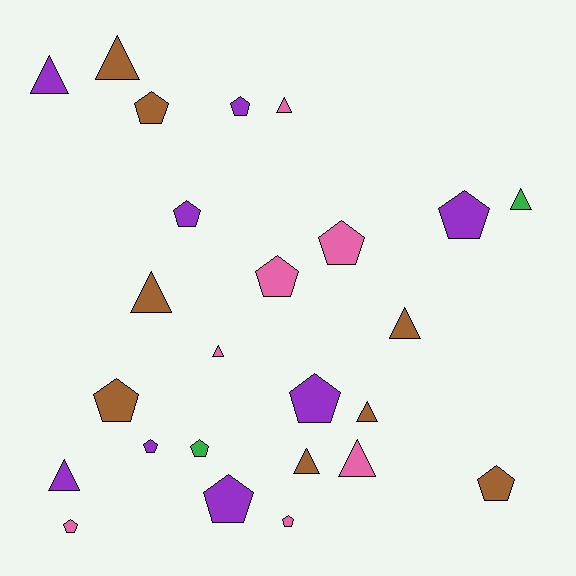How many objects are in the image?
There are 25 objects.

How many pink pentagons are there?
There are 4 pink pentagons.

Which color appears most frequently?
Purple, with 8 objects.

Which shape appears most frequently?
Pentagon, with 14 objects.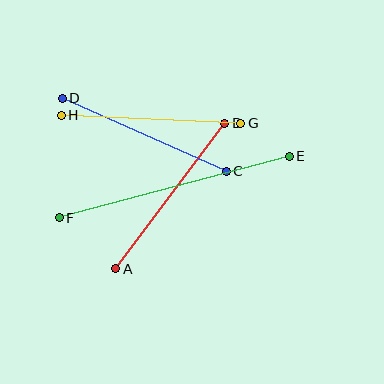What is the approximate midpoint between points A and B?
The midpoint is at approximately (170, 196) pixels.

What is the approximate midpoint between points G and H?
The midpoint is at approximately (151, 119) pixels.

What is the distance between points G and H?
The distance is approximately 180 pixels.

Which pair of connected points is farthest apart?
Points E and F are farthest apart.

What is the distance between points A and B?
The distance is approximately 182 pixels.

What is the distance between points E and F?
The distance is approximately 238 pixels.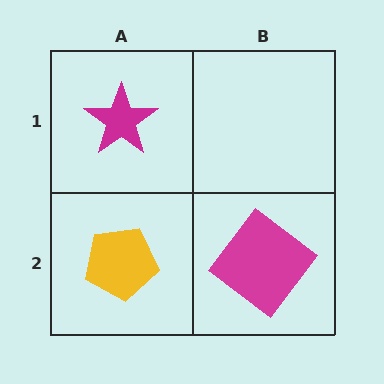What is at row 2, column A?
A yellow pentagon.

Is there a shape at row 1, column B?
No, that cell is empty.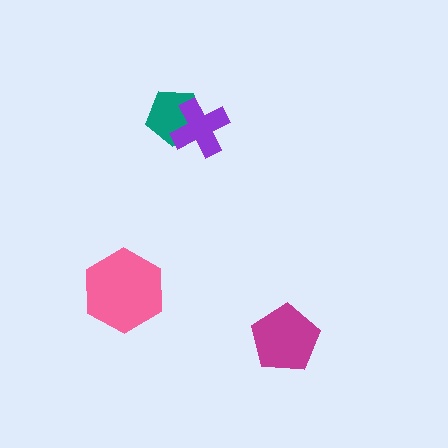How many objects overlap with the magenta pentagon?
0 objects overlap with the magenta pentagon.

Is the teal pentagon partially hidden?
Yes, it is partially covered by another shape.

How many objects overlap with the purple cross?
1 object overlaps with the purple cross.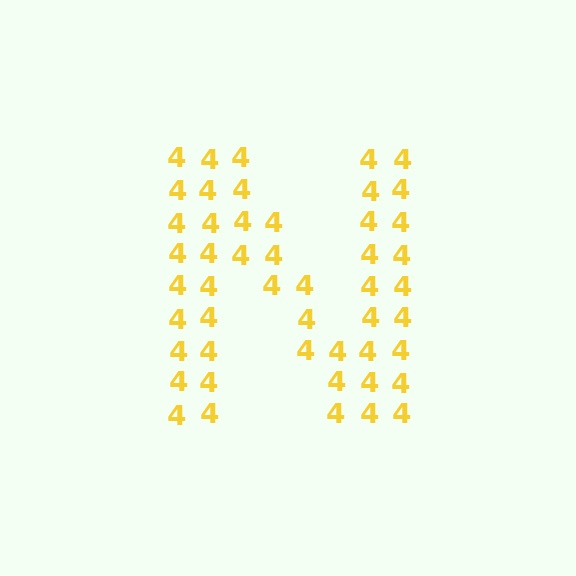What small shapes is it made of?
It is made of small digit 4's.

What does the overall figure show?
The overall figure shows the letter N.